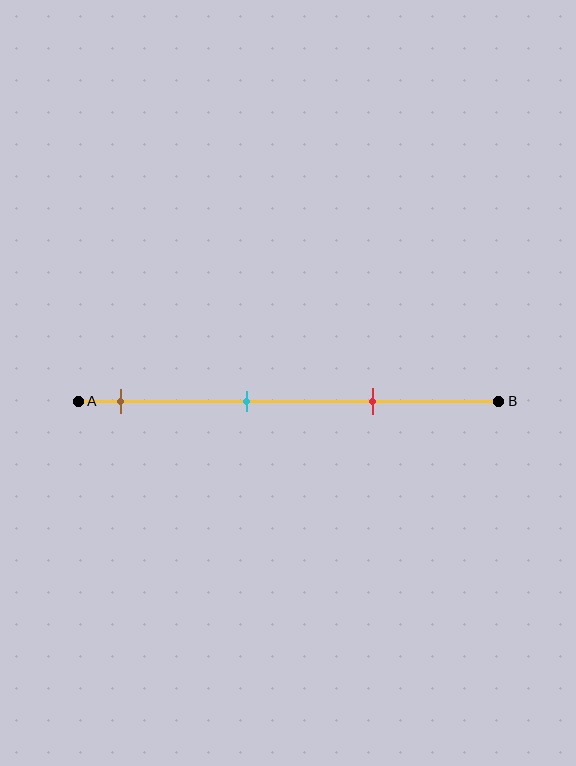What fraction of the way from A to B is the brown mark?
The brown mark is approximately 10% (0.1) of the way from A to B.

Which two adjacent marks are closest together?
The cyan and red marks are the closest adjacent pair.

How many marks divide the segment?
There are 3 marks dividing the segment.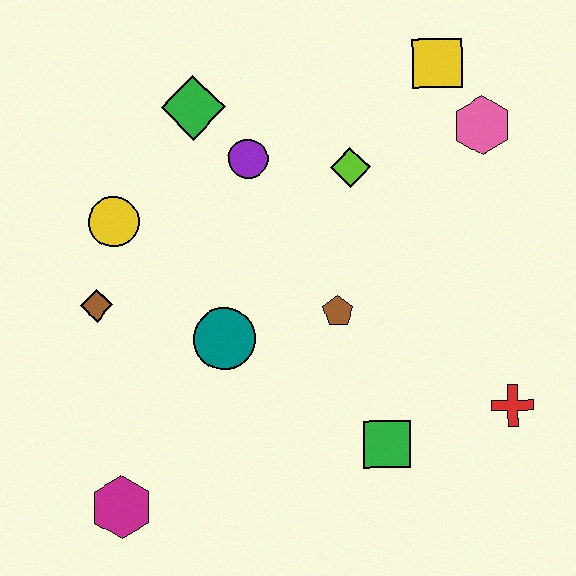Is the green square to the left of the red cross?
Yes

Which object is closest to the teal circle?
The brown pentagon is closest to the teal circle.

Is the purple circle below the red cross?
No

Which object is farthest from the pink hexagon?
The magenta hexagon is farthest from the pink hexagon.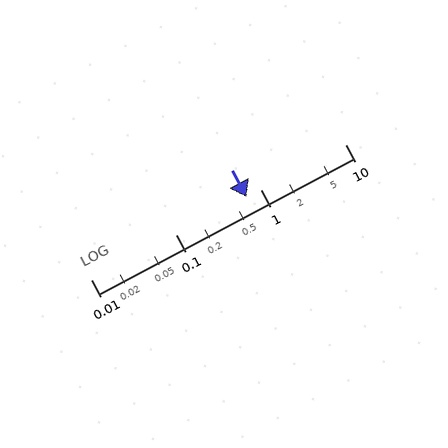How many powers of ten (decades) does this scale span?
The scale spans 3 decades, from 0.01 to 10.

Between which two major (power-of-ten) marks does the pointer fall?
The pointer is between 0.1 and 1.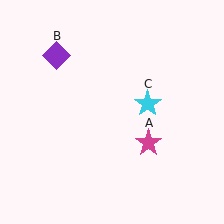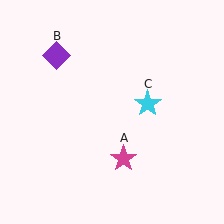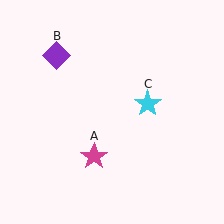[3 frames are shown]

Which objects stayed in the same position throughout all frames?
Purple diamond (object B) and cyan star (object C) remained stationary.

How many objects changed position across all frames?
1 object changed position: magenta star (object A).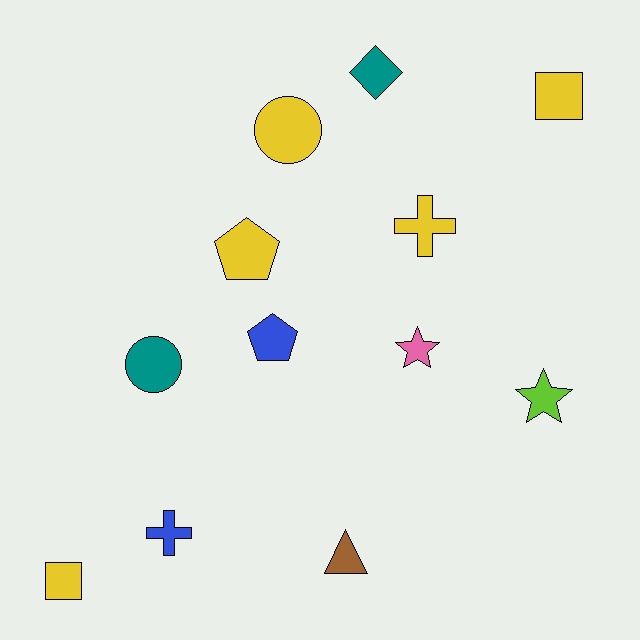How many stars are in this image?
There are 2 stars.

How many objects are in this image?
There are 12 objects.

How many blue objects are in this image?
There are 2 blue objects.